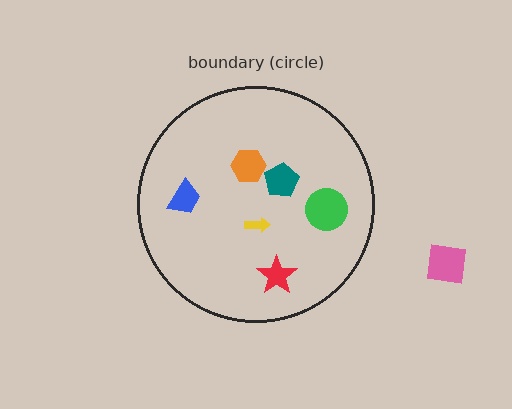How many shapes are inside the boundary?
6 inside, 1 outside.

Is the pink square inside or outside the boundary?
Outside.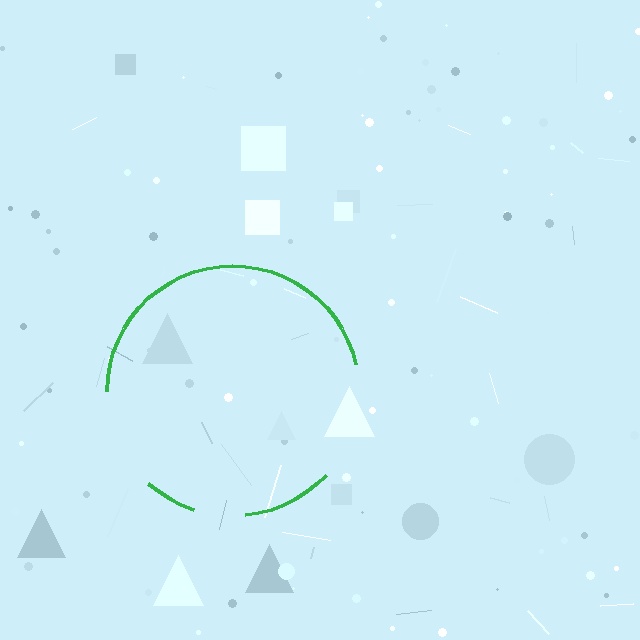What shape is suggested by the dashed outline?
The dashed outline suggests a circle.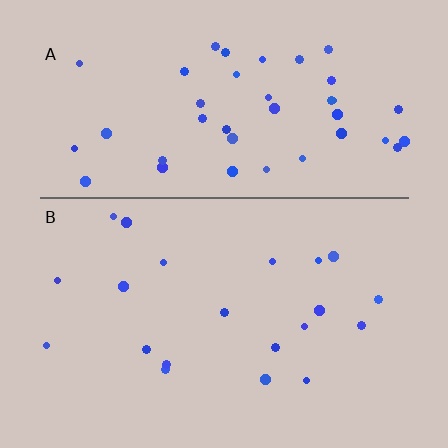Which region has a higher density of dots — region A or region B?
A (the top).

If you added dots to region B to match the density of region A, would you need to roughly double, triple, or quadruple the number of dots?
Approximately double.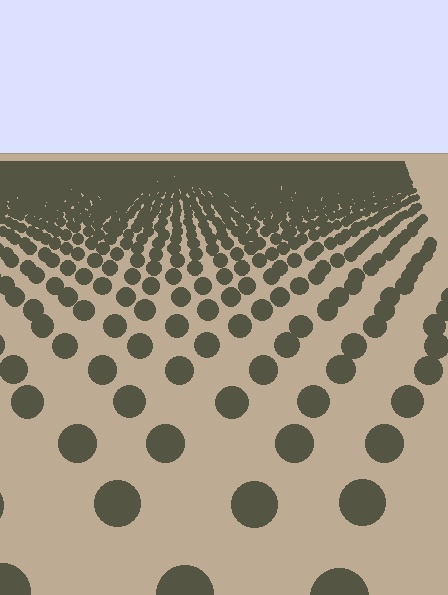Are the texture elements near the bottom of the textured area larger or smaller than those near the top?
Larger. Near the bottom, elements are closer to the viewer and appear at a bigger on-screen size.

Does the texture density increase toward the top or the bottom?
Density increases toward the top.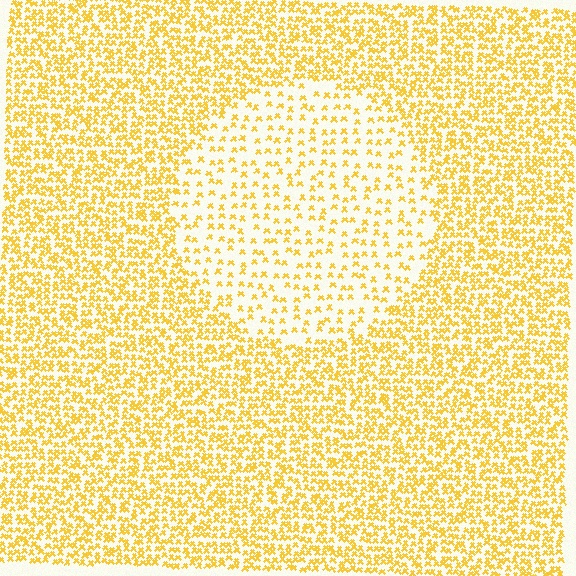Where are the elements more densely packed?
The elements are more densely packed outside the circle boundary.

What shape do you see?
I see a circle.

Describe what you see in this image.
The image contains small yellow elements arranged at two different densities. A circle-shaped region is visible where the elements are less densely packed than the surrounding area.